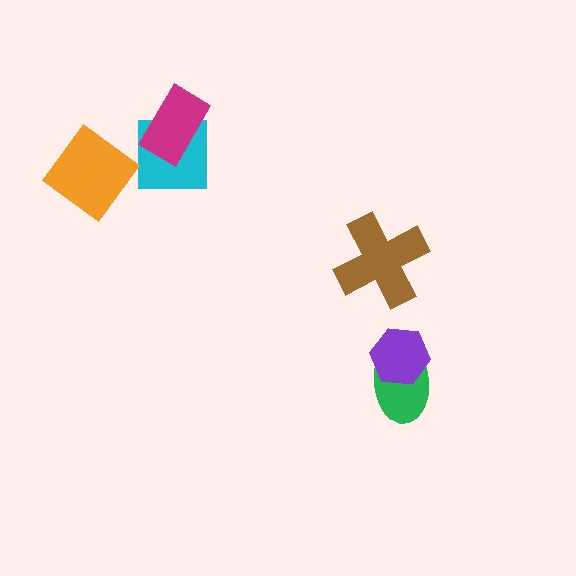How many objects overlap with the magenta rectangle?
1 object overlaps with the magenta rectangle.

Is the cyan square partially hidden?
Yes, it is partially covered by another shape.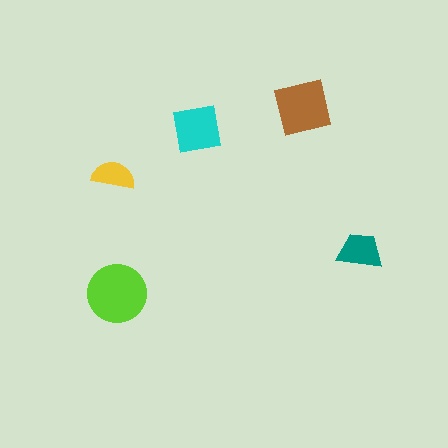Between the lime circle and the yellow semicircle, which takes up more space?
The lime circle.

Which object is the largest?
The lime circle.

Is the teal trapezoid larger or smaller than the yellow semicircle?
Larger.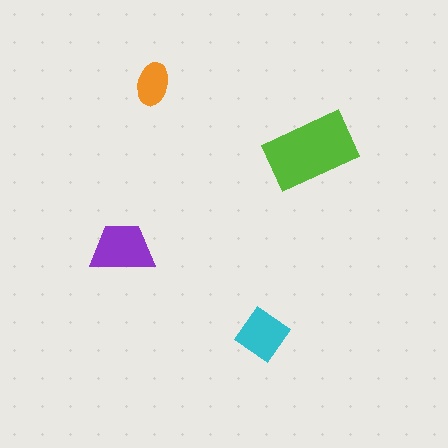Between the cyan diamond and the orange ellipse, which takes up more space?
The cyan diamond.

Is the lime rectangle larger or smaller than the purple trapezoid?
Larger.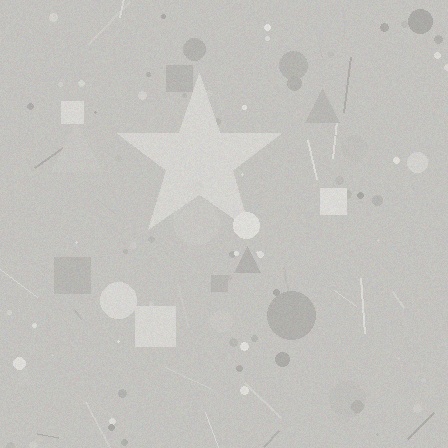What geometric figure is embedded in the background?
A star is embedded in the background.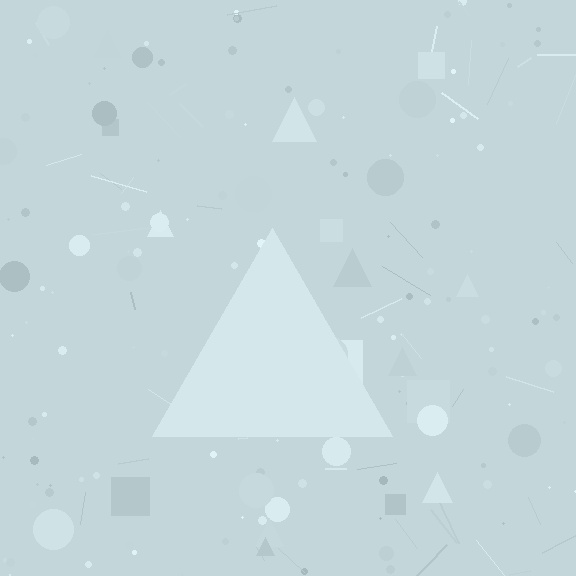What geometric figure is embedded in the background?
A triangle is embedded in the background.